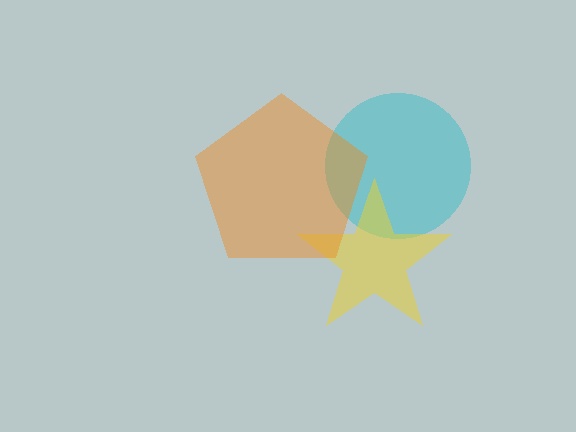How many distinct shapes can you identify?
There are 3 distinct shapes: a cyan circle, a yellow star, an orange pentagon.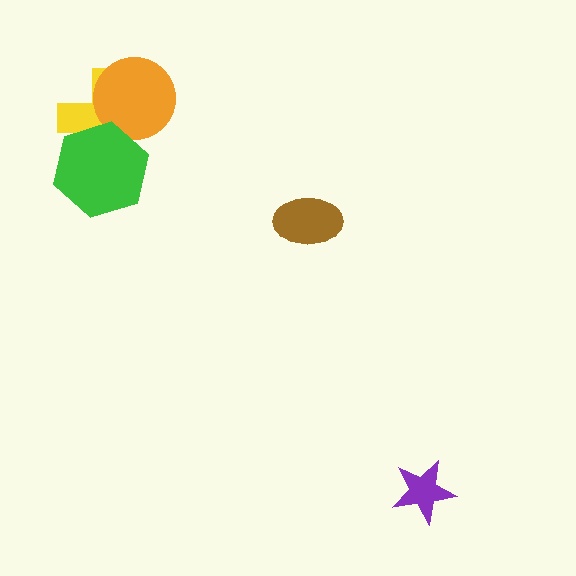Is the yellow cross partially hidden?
Yes, it is partially covered by another shape.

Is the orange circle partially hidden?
Yes, it is partially covered by another shape.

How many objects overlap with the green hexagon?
2 objects overlap with the green hexagon.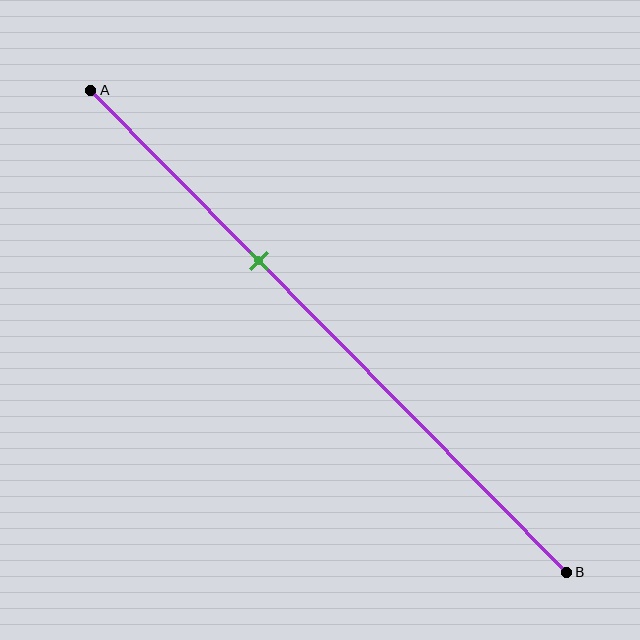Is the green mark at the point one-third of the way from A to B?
Yes, the mark is approximately at the one-third point.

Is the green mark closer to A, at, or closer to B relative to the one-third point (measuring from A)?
The green mark is approximately at the one-third point of segment AB.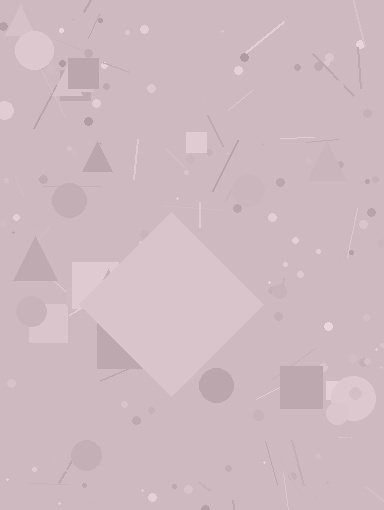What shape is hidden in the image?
A diamond is hidden in the image.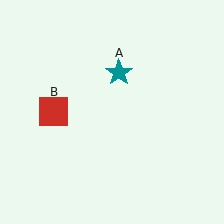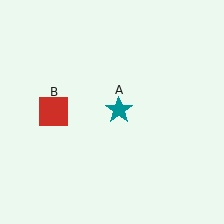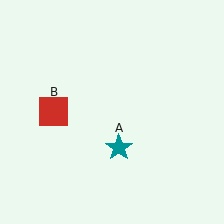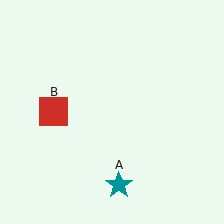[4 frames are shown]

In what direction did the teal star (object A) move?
The teal star (object A) moved down.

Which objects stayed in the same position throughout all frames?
Red square (object B) remained stationary.